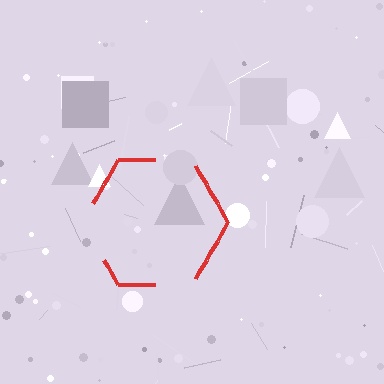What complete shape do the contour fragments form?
The contour fragments form a hexagon.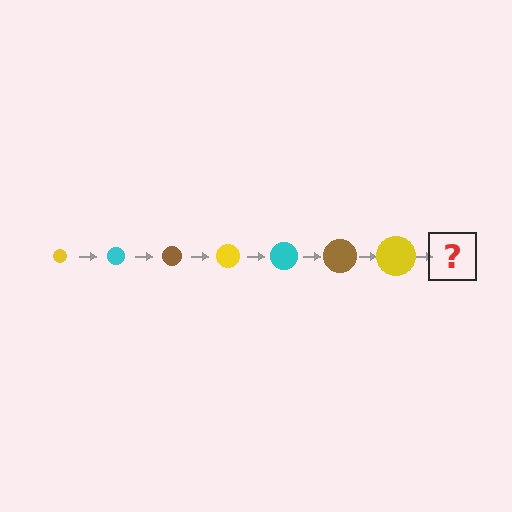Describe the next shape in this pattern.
It should be a cyan circle, larger than the previous one.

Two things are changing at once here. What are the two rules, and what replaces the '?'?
The two rules are that the circle grows larger each step and the color cycles through yellow, cyan, and brown. The '?' should be a cyan circle, larger than the previous one.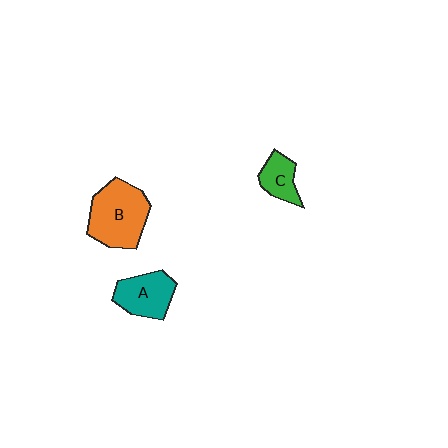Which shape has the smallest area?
Shape C (green).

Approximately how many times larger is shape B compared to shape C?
Approximately 2.2 times.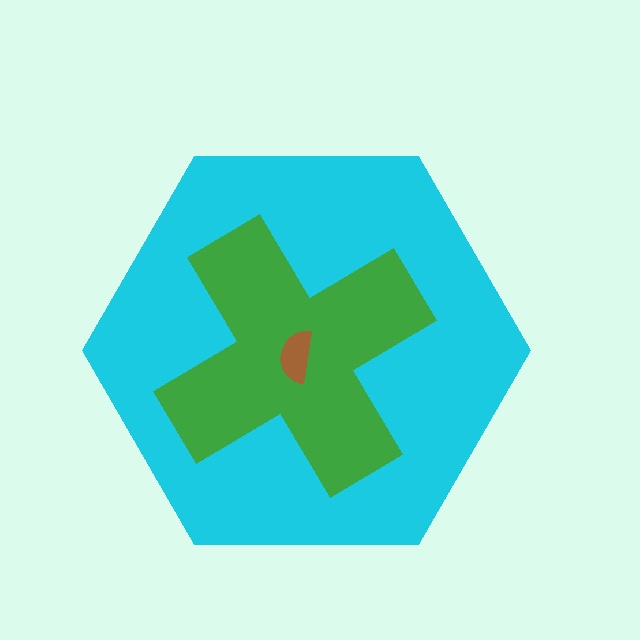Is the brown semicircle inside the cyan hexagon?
Yes.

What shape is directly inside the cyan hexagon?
The green cross.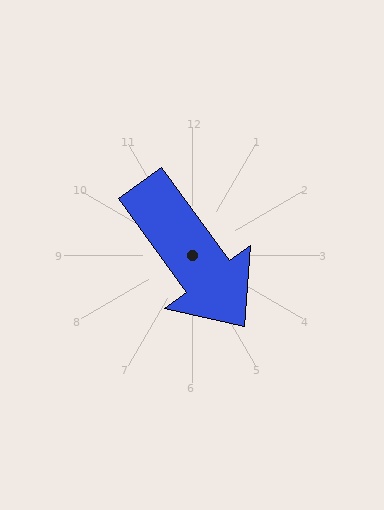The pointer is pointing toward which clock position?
Roughly 5 o'clock.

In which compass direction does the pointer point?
Southeast.